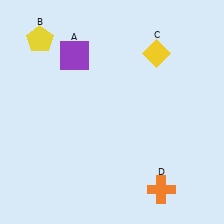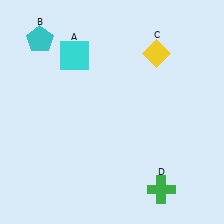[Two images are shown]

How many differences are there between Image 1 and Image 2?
There are 3 differences between the two images.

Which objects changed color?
A changed from purple to cyan. B changed from yellow to cyan. D changed from orange to green.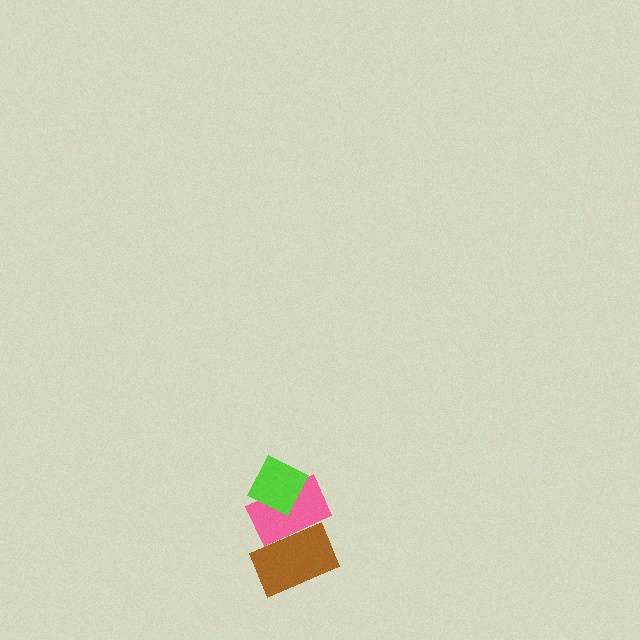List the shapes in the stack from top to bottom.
From top to bottom: the lime diamond, the pink rectangle, the brown rectangle.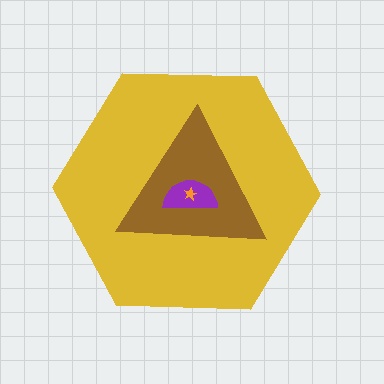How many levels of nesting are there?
4.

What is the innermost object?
The orange star.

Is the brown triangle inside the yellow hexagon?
Yes.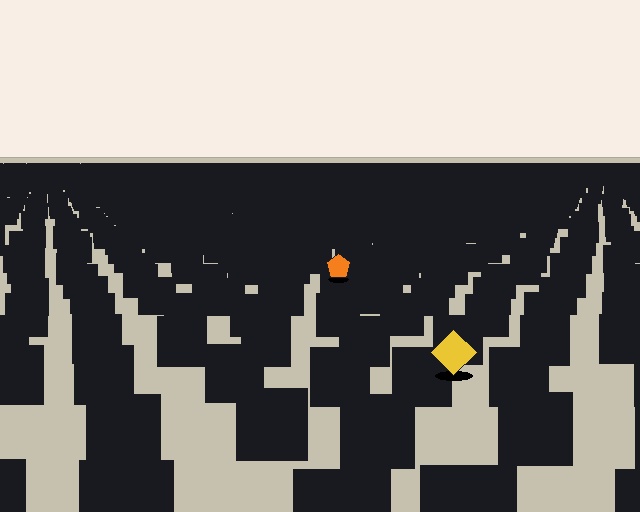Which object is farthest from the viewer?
The orange pentagon is farthest from the viewer. It appears smaller and the ground texture around it is denser.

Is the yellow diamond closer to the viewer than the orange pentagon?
Yes. The yellow diamond is closer — you can tell from the texture gradient: the ground texture is coarser near it.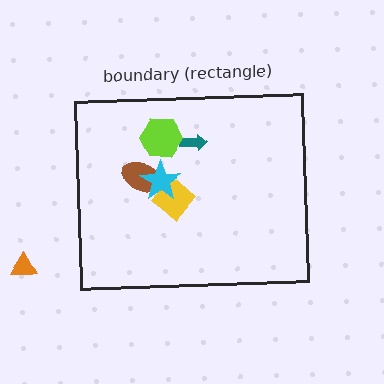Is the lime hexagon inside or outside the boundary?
Inside.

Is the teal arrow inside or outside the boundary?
Inside.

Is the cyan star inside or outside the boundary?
Inside.